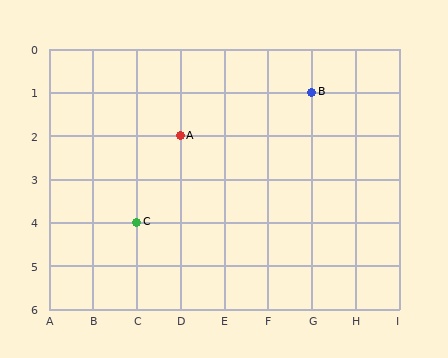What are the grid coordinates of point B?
Point B is at grid coordinates (G, 1).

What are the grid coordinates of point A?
Point A is at grid coordinates (D, 2).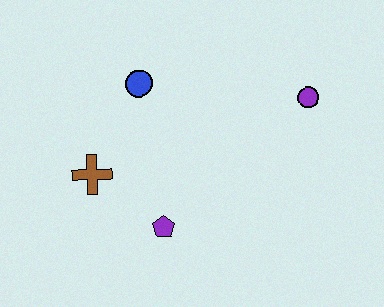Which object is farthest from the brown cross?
The purple circle is farthest from the brown cross.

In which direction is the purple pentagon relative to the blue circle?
The purple pentagon is below the blue circle.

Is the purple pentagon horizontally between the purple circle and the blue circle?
Yes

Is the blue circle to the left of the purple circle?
Yes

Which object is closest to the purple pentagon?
The brown cross is closest to the purple pentagon.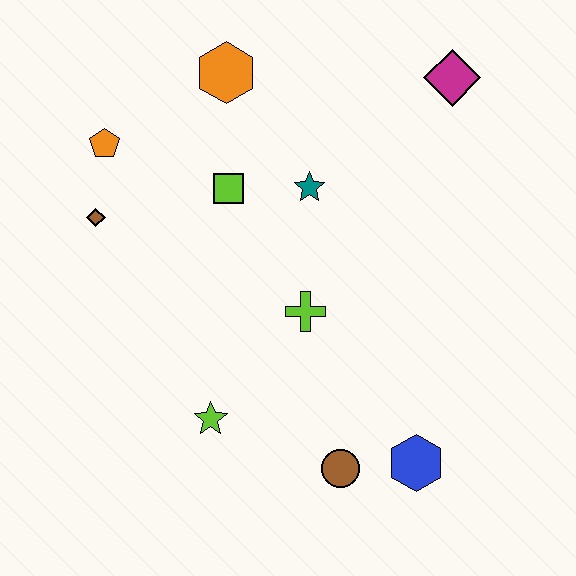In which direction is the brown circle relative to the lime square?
The brown circle is below the lime square.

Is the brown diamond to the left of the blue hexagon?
Yes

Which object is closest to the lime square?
The teal star is closest to the lime square.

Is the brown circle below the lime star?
Yes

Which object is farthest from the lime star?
The magenta diamond is farthest from the lime star.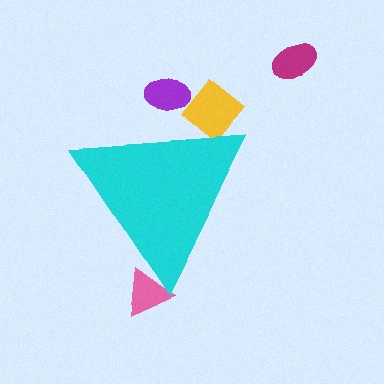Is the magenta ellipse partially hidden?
No, the magenta ellipse is fully visible.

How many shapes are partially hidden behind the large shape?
3 shapes are partially hidden.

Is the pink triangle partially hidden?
Yes, the pink triangle is partially hidden behind the cyan triangle.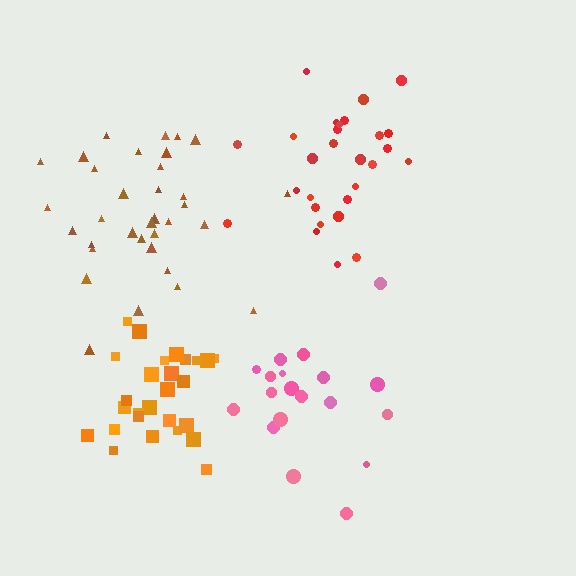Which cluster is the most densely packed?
Orange.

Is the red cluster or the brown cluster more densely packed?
Red.